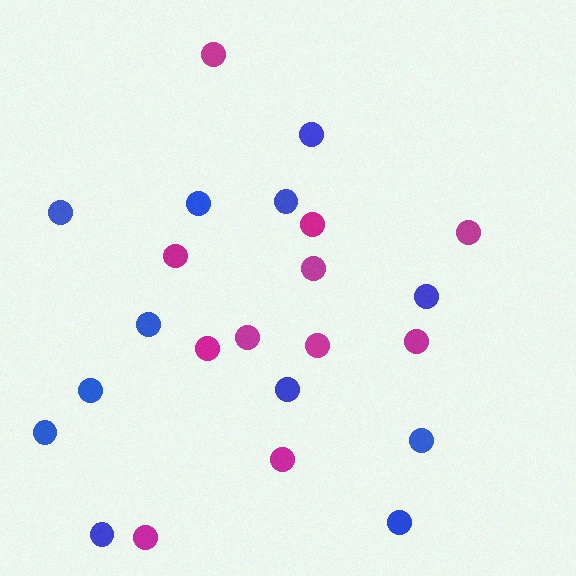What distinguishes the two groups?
There are 2 groups: one group of blue circles (12) and one group of magenta circles (11).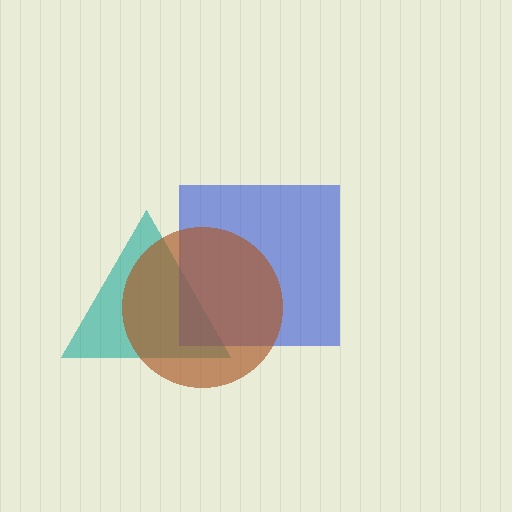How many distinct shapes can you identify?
There are 3 distinct shapes: a teal triangle, a blue square, a brown circle.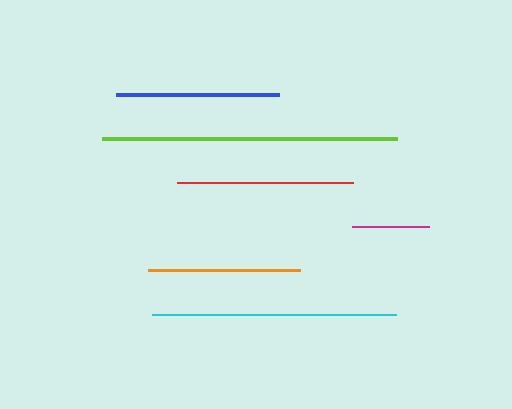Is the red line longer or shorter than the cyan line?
The cyan line is longer than the red line.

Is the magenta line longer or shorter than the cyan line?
The cyan line is longer than the magenta line.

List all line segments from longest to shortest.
From longest to shortest: lime, cyan, red, blue, orange, magenta.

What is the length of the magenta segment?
The magenta segment is approximately 77 pixels long.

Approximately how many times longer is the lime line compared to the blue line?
The lime line is approximately 1.8 times the length of the blue line.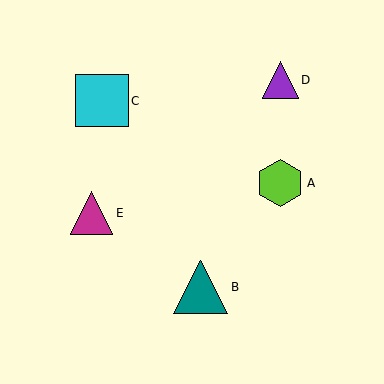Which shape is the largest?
The teal triangle (labeled B) is the largest.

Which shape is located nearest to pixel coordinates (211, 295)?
The teal triangle (labeled B) at (201, 287) is nearest to that location.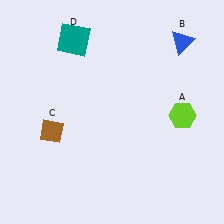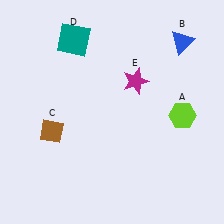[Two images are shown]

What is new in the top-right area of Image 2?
A magenta star (E) was added in the top-right area of Image 2.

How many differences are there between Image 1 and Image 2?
There is 1 difference between the two images.